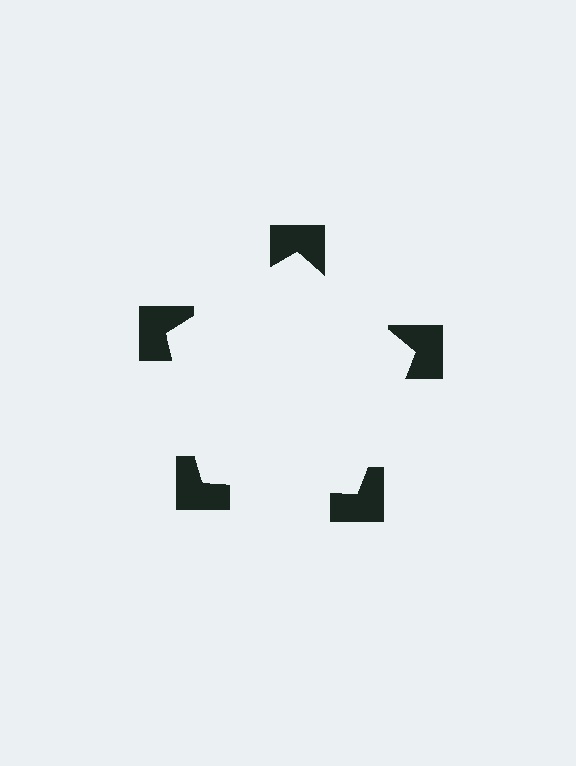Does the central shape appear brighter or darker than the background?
It typically appears slightly brighter than the background, even though no actual brightness change is drawn.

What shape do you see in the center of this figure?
An illusory pentagon — its edges are inferred from the aligned wedge cuts in the notched squares, not physically drawn.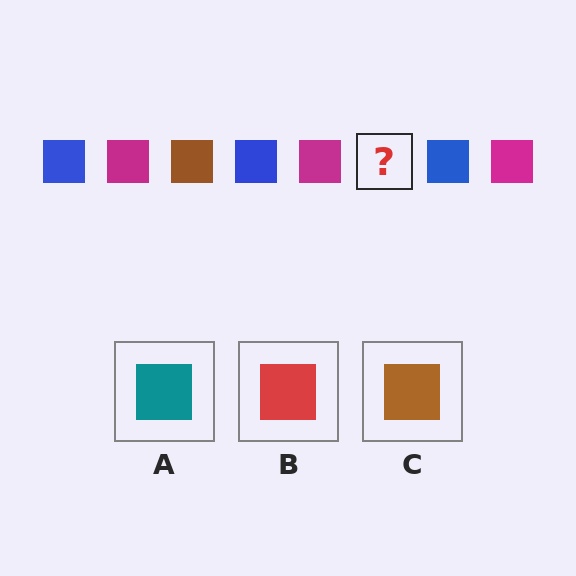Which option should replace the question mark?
Option C.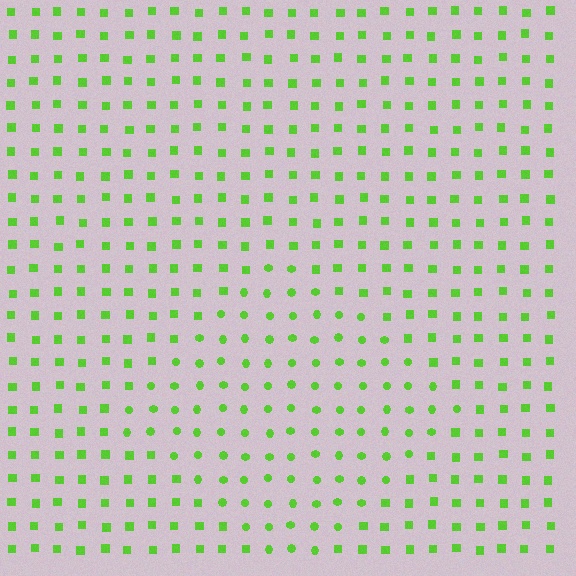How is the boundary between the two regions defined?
The boundary is defined by a change in element shape: circles inside vs. squares outside. All elements share the same color and spacing.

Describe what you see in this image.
The image is filled with small lime elements arranged in a uniform grid. A diamond-shaped region contains circles, while the surrounding area contains squares. The boundary is defined purely by the change in element shape.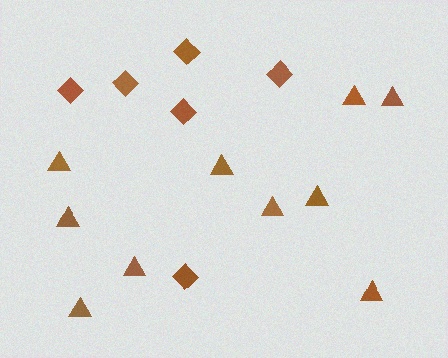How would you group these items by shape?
There are 2 groups: one group of triangles (10) and one group of diamonds (6).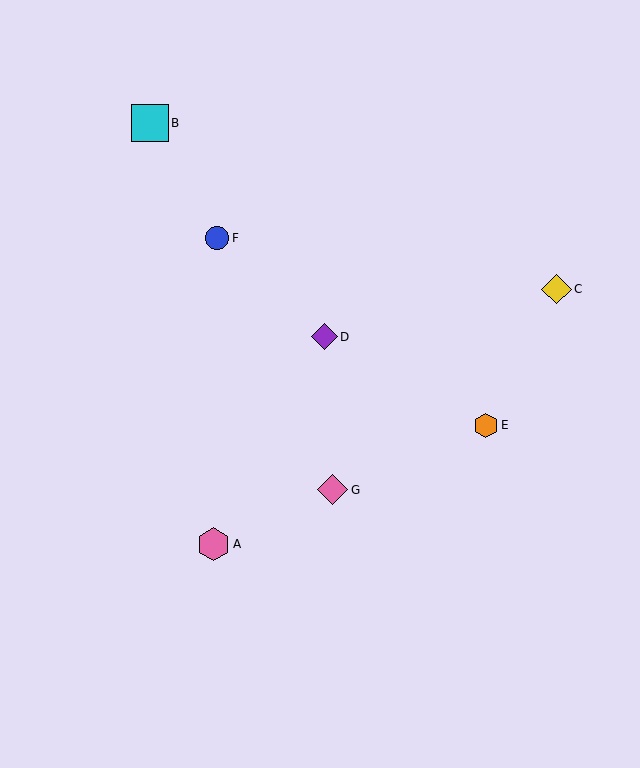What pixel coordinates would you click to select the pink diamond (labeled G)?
Click at (333, 490) to select the pink diamond G.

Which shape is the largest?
The cyan square (labeled B) is the largest.